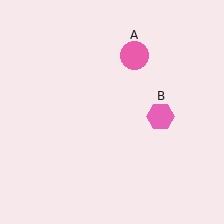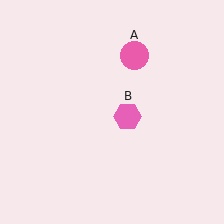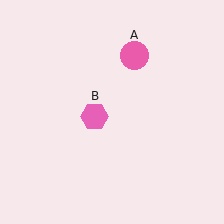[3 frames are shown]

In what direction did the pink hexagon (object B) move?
The pink hexagon (object B) moved left.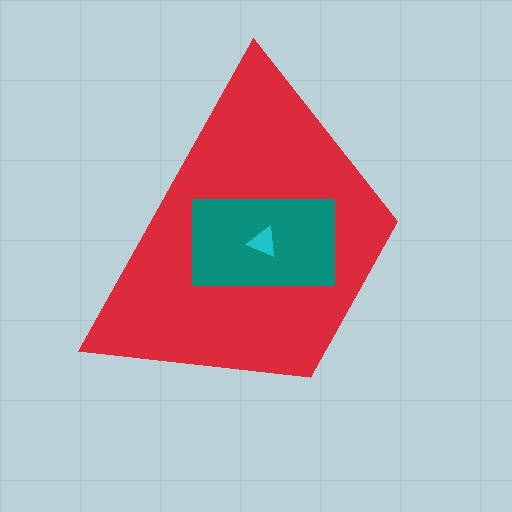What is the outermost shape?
The red trapezoid.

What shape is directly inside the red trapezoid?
The teal rectangle.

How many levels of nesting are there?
3.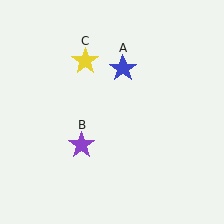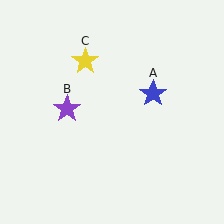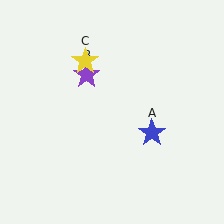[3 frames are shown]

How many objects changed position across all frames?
2 objects changed position: blue star (object A), purple star (object B).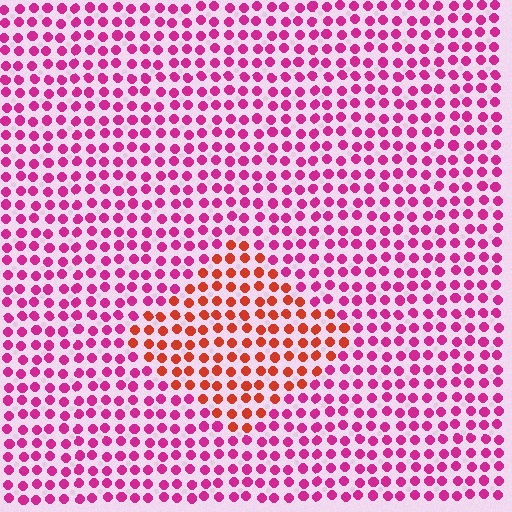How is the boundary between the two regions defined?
The boundary is defined purely by a slight shift in hue (about 45 degrees). Spacing, size, and orientation are identical on both sides.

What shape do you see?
I see a diamond.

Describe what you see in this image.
The image is filled with small magenta elements in a uniform arrangement. A diamond-shaped region is visible where the elements are tinted to a slightly different hue, forming a subtle color boundary.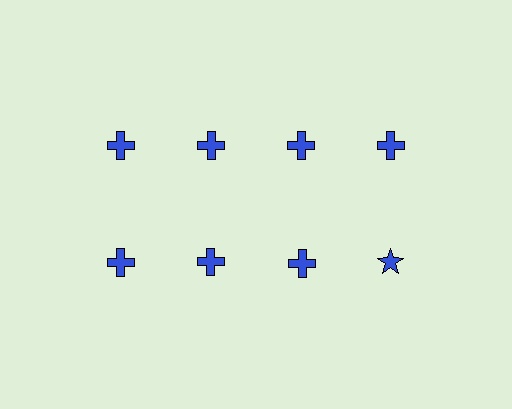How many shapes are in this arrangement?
There are 8 shapes arranged in a grid pattern.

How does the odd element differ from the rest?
It has a different shape: star instead of cross.